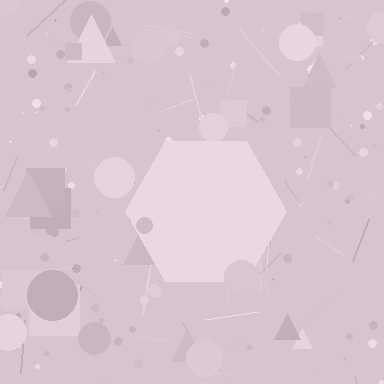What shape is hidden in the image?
A hexagon is hidden in the image.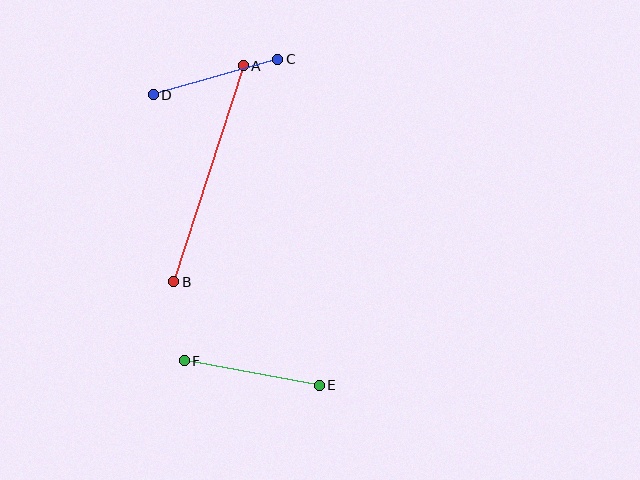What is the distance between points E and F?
The distance is approximately 137 pixels.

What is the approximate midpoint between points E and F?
The midpoint is at approximately (252, 373) pixels.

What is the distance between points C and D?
The distance is approximately 129 pixels.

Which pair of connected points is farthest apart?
Points A and B are farthest apart.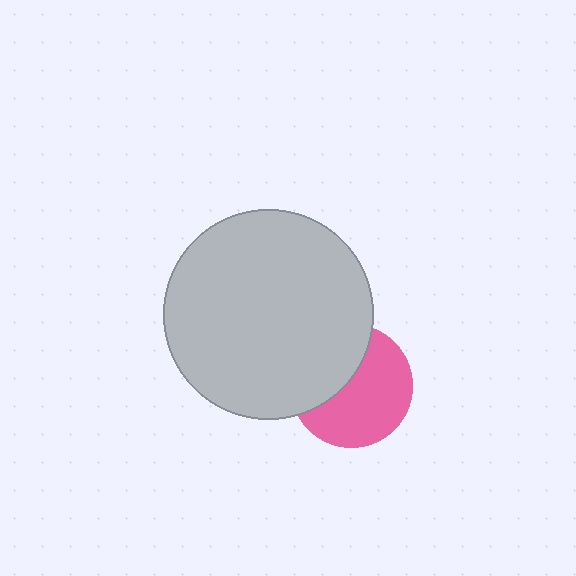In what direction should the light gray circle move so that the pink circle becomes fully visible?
The light gray circle should move toward the upper-left. That is the shortest direction to clear the overlap and leave the pink circle fully visible.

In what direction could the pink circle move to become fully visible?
The pink circle could move toward the lower-right. That would shift it out from behind the light gray circle entirely.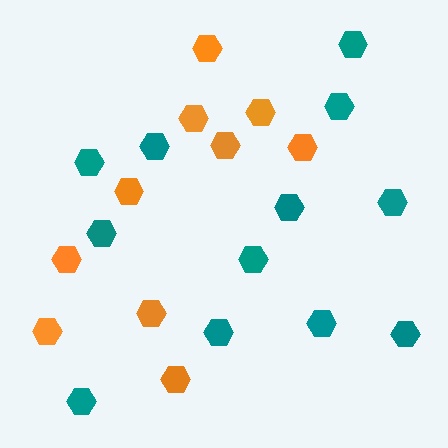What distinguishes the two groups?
There are 2 groups: one group of orange hexagons (10) and one group of teal hexagons (12).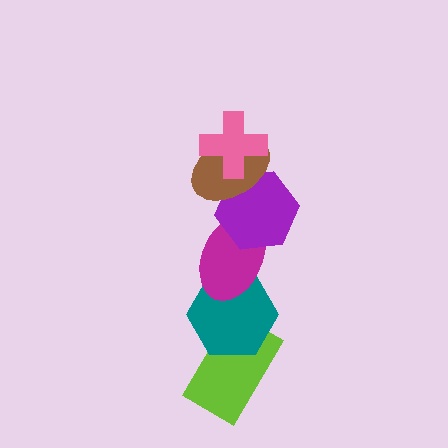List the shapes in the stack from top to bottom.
From top to bottom: the pink cross, the brown ellipse, the purple hexagon, the magenta ellipse, the teal hexagon, the lime rectangle.